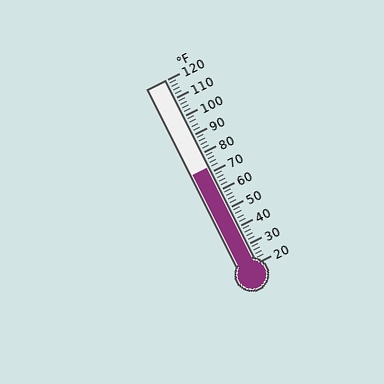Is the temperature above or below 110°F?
The temperature is below 110°F.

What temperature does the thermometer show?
The thermometer shows approximately 72°F.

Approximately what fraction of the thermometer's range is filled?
The thermometer is filled to approximately 50% of its range.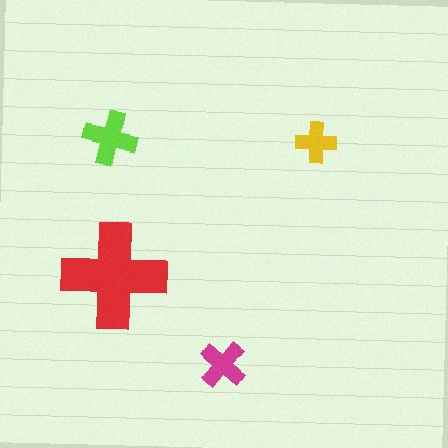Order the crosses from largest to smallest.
the red one, the lime one, the magenta one, the yellow one.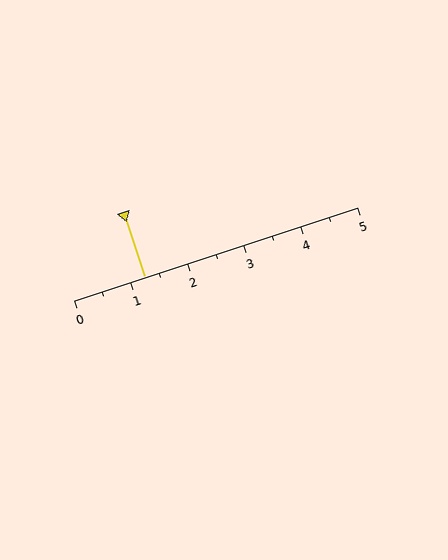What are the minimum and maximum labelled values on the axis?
The axis runs from 0 to 5.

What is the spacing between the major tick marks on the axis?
The major ticks are spaced 1 apart.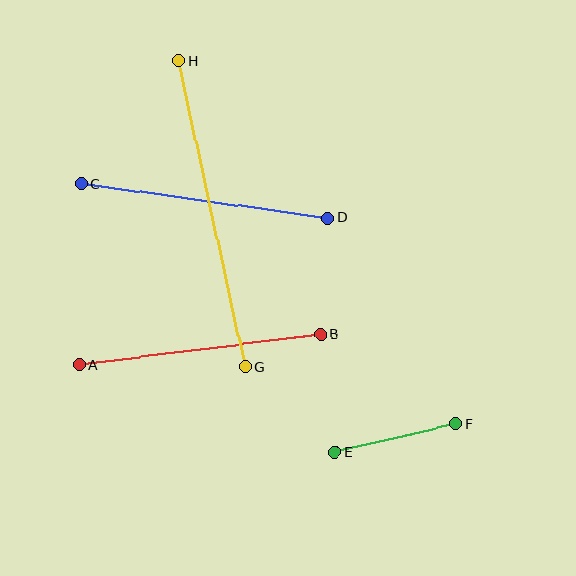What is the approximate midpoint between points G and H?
The midpoint is at approximately (212, 214) pixels.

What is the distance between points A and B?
The distance is approximately 244 pixels.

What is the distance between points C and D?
The distance is approximately 249 pixels.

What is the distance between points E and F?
The distance is approximately 125 pixels.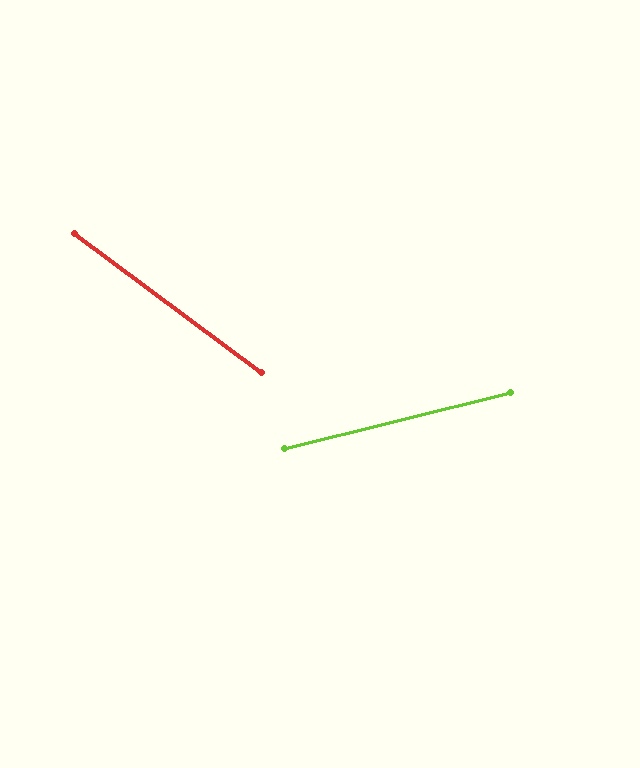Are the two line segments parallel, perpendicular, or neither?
Neither parallel nor perpendicular — they differ by about 50°.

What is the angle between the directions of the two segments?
Approximately 50 degrees.